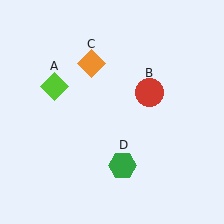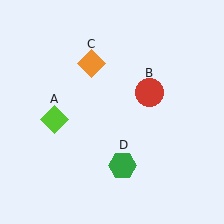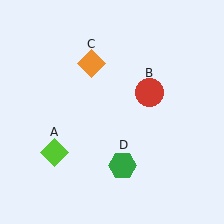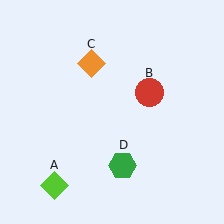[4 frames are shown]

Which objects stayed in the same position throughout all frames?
Red circle (object B) and orange diamond (object C) and green hexagon (object D) remained stationary.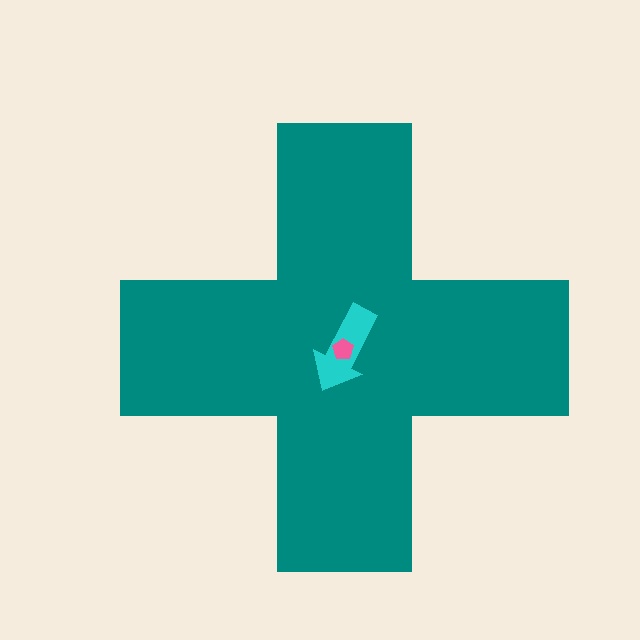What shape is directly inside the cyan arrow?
The pink pentagon.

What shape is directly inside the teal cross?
The cyan arrow.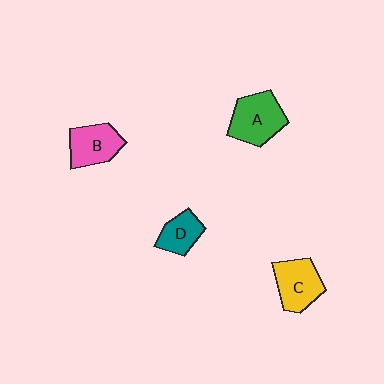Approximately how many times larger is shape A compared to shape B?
Approximately 1.2 times.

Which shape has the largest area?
Shape A (green).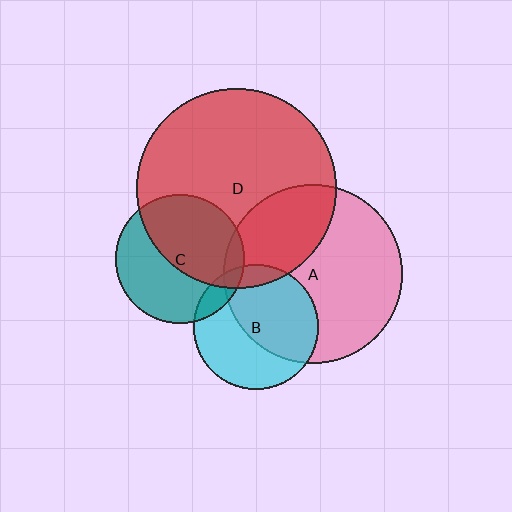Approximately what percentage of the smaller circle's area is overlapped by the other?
Approximately 10%.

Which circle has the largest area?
Circle D (red).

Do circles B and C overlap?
Yes.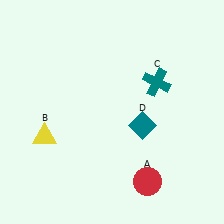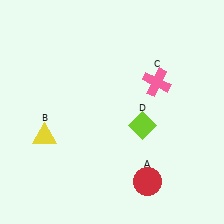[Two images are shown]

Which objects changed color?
C changed from teal to pink. D changed from teal to lime.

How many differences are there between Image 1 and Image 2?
There are 2 differences between the two images.